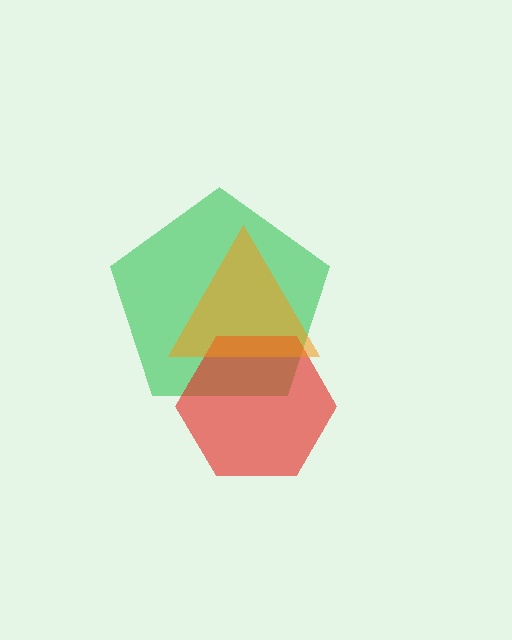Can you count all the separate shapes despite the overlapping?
Yes, there are 3 separate shapes.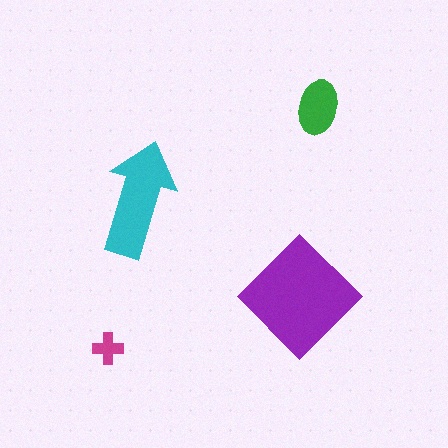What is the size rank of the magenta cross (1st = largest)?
4th.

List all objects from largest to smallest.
The purple diamond, the cyan arrow, the green ellipse, the magenta cross.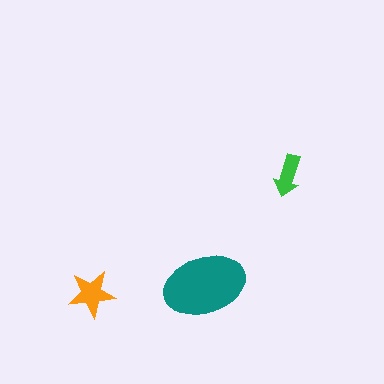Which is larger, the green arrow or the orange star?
The orange star.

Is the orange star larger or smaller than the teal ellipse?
Smaller.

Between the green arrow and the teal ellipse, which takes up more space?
The teal ellipse.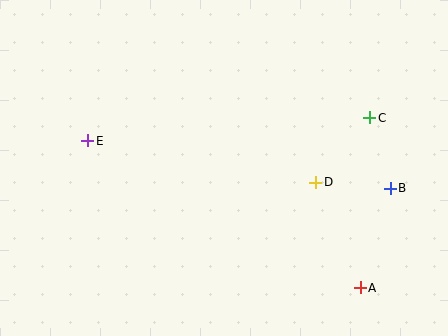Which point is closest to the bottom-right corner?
Point A is closest to the bottom-right corner.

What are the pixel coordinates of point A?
Point A is at (360, 288).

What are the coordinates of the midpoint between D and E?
The midpoint between D and E is at (202, 162).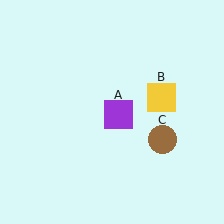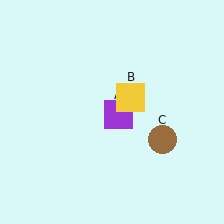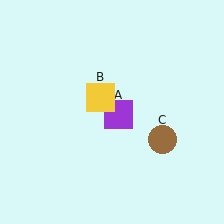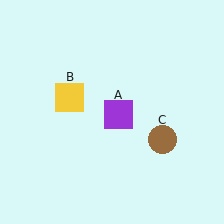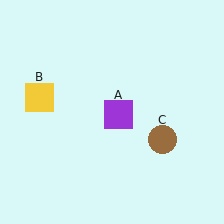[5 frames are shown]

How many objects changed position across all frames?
1 object changed position: yellow square (object B).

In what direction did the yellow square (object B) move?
The yellow square (object B) moved left.